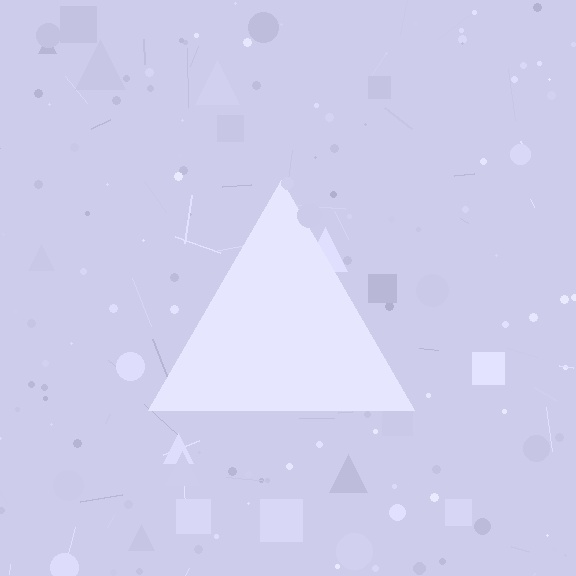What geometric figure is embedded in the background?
A triangle is embedded in the background.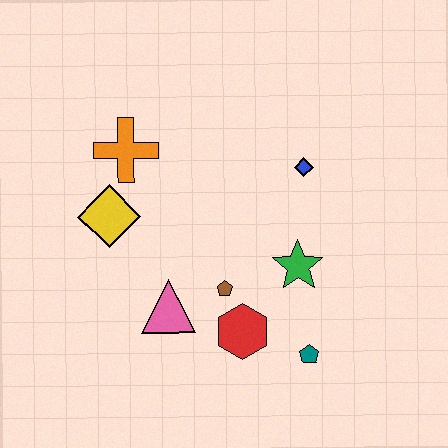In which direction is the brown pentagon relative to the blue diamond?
The brown pentagon is below the blue diamond.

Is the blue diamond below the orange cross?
Yes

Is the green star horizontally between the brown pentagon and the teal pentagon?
Yes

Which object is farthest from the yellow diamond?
The teal pentagon is farthest from the yellow diamond.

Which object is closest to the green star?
The brown pentagon is closest to the green star.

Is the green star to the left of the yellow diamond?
No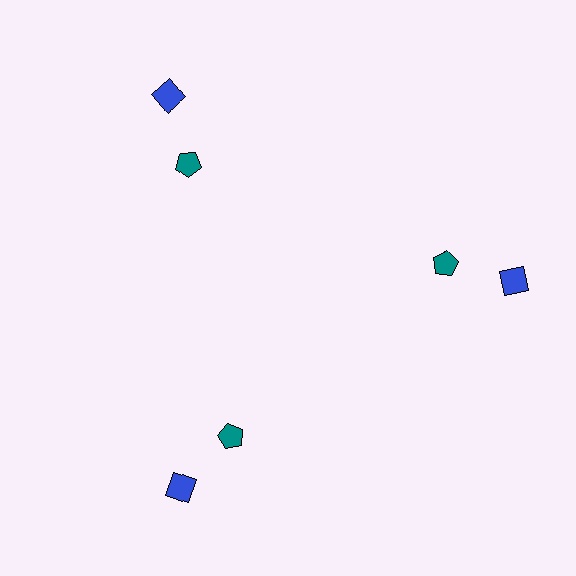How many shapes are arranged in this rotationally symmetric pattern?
There are 6 shapes, arranged in 3 groups of 2.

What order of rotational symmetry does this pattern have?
This pattern has 3-fold rotational symmetry.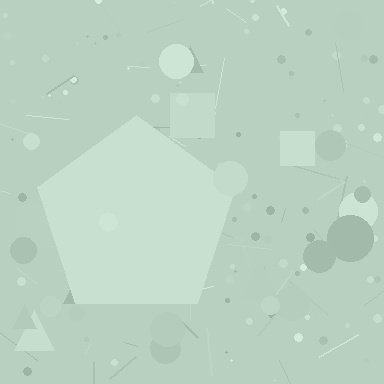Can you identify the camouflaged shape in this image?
The camouflaged shape is a pentagon.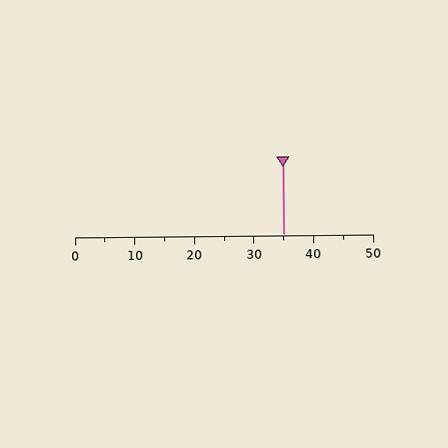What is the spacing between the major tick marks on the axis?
The major ticks are spaced 10 apart.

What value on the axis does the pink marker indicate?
The marker indicates approximately 35.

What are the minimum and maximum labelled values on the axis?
The axis runs from 0 to 50.